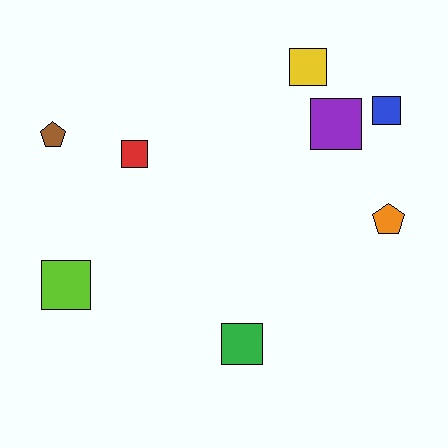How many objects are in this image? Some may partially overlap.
There are 8 objects.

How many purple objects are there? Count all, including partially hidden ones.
There is 1 purple object.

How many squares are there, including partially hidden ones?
There are 6 squares.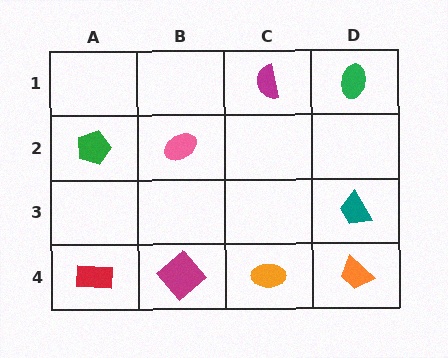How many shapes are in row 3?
1 shape.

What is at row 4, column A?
A red rectangle.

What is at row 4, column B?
A magenta diamond.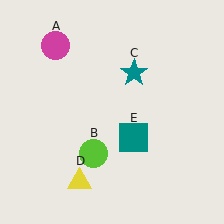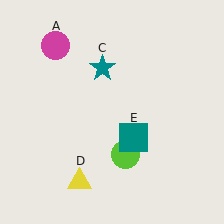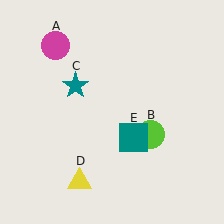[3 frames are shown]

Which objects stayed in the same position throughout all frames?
Magenta circle (object A) and yellow triangle (object D) and teal square (object E) remained stationary.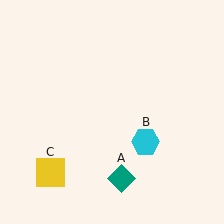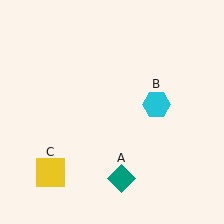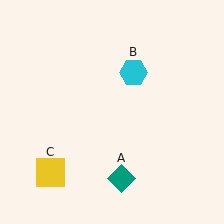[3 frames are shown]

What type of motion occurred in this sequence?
The cyan hexagon (object B) rotated counterclockwise around the center of the scene.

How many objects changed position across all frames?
1 object changed position: cyan hexagon (object B).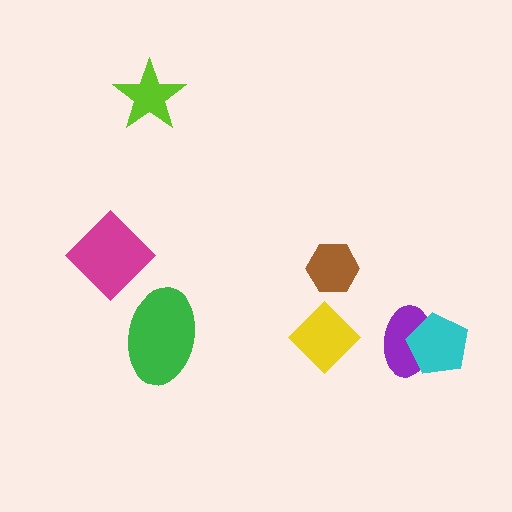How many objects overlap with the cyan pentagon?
1 object overlaps with the cyan pentagon.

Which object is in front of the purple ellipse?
The cyan pentagon is in front of the purple ellipse.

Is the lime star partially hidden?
No, no other shape covers it.